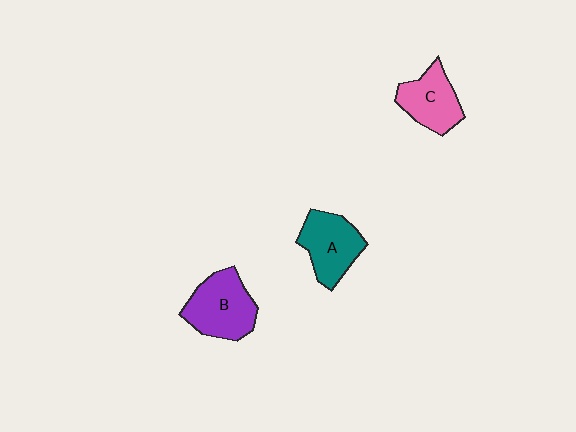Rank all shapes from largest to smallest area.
From largest to smallest: B (purple), A (teal), C (pink).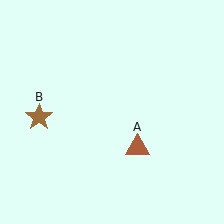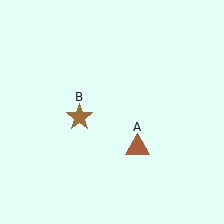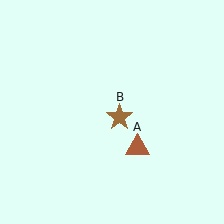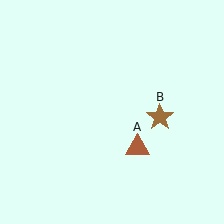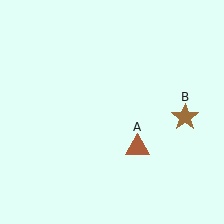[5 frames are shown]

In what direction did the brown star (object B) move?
The brown star (object B) moved right.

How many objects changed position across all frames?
1 object changed position: brown star (object B).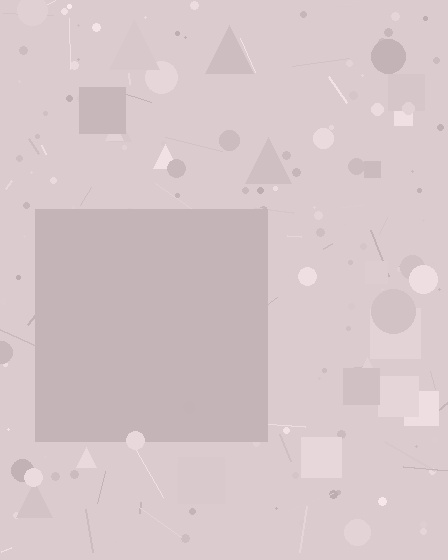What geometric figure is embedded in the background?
A square is embedded in the background.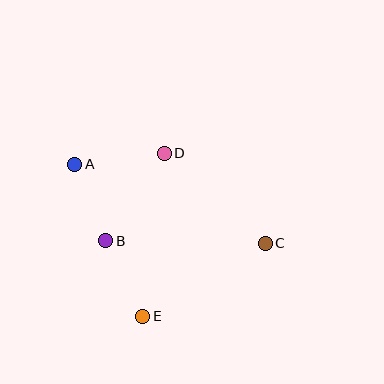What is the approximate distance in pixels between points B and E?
The distance between B and E is approximately 84 pixels.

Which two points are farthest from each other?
Points A and C are farthest from each other.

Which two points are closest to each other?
Points A and B are closest to each other.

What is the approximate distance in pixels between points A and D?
The distance between A and D is approximately 90 pixels.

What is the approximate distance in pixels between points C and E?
The distance between C and E is approximately 142 pixels.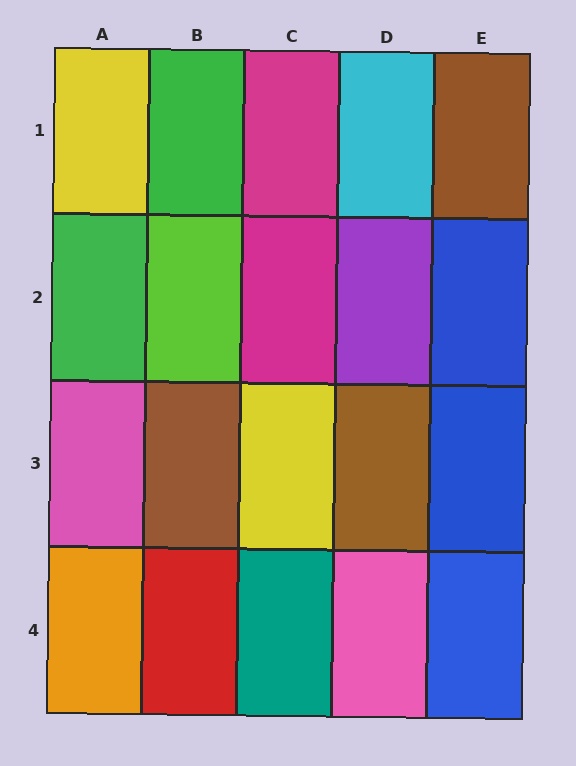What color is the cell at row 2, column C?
Magenta.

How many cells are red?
1 cell is red.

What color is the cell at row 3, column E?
Blue.